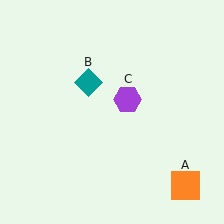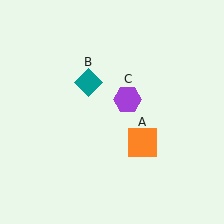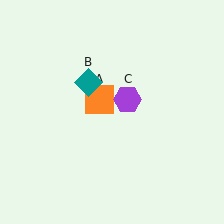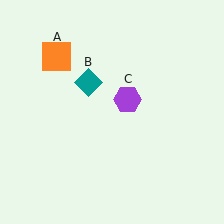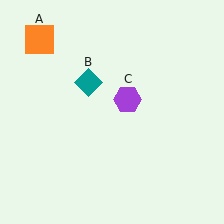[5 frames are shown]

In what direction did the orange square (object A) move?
The orange square (object A) moved up and to the left.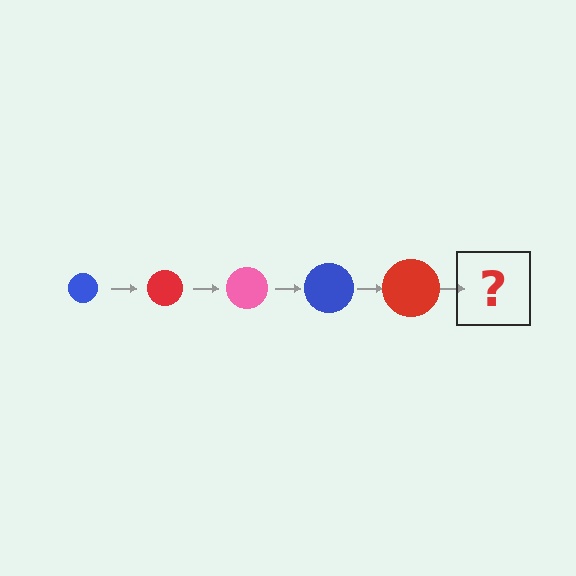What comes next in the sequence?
The next element should be a pink circle, larger than the previous one.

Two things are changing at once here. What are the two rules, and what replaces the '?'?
The two rules are that the circle grows larger each step and the color cycles through blue, red, and pink. The '?' should be a pink circle, larger than the previous one.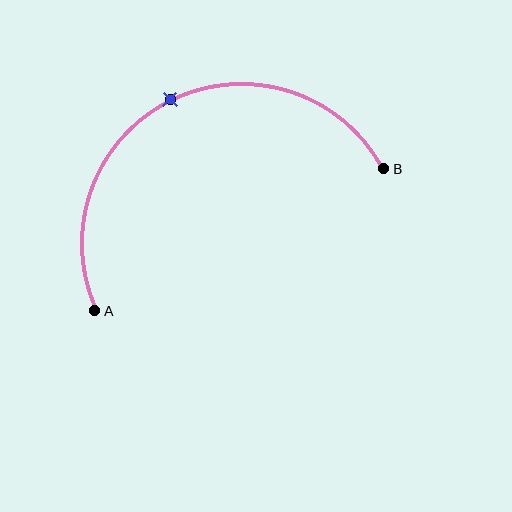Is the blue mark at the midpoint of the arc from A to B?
Yes. The blue mark lies on the arc at equal arc-length from both A and B — it is the arc midpoint.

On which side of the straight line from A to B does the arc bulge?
The arc bulges above the straight line connecting A and B.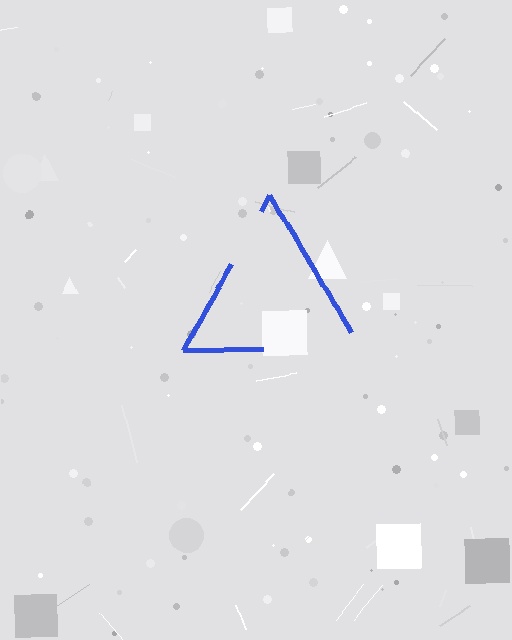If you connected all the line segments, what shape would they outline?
They would outline a triangle.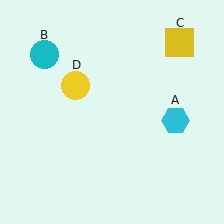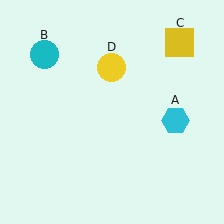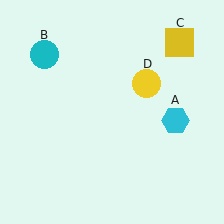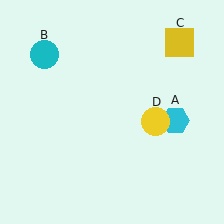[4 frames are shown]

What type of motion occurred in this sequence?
The yellow circle (object D) rotated clockwise around the center of the scene.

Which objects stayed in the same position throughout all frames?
Cyan hexagon (object A) and cyan circle (object B) and yellow square (object C) remained stationary.